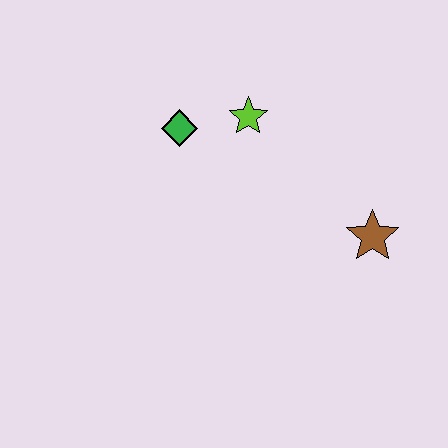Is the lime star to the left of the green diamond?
No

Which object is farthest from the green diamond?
The brown star is farthest from the green diamond.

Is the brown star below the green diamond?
Yes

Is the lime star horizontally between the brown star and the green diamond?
Yes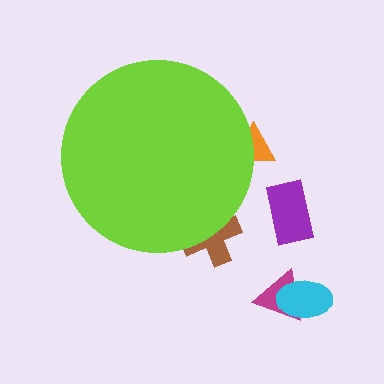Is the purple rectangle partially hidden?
No, the purple rectangle is fully visible.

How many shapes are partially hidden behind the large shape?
2 shapes are partially hidden.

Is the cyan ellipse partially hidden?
No, the cyan ellipse is fully visible.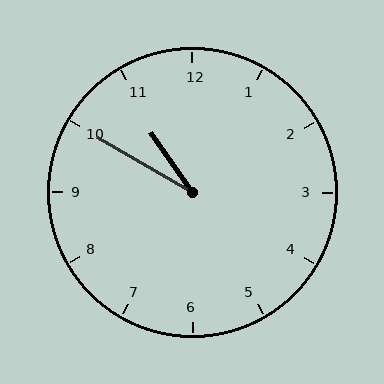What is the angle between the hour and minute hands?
Approximately 25 degrees.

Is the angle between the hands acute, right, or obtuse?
It is acute.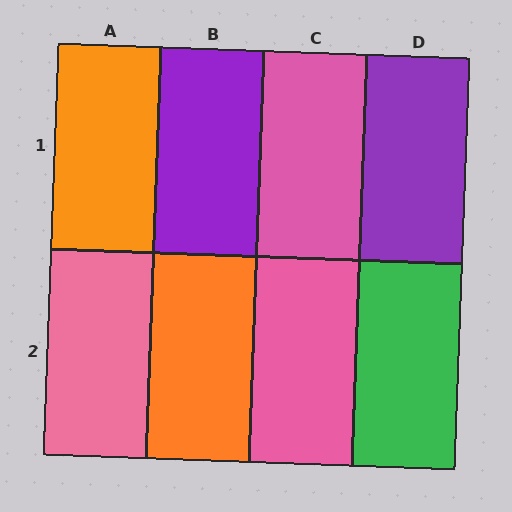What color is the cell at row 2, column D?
Green.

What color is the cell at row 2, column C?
Pink.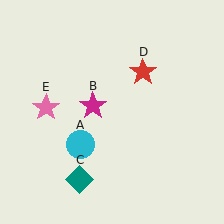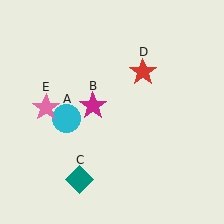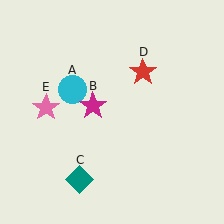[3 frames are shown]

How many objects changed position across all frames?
1 object changed position: cyan circle (object A).